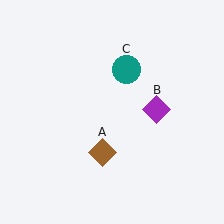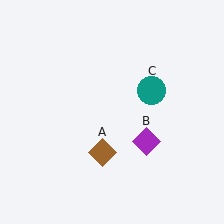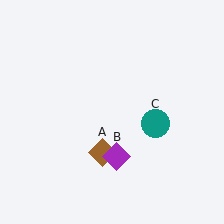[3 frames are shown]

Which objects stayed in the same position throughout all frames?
Brown diamond (object A) remained stationary.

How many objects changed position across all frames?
2 objects changed position: purple diamond (object B), teal circle (object C).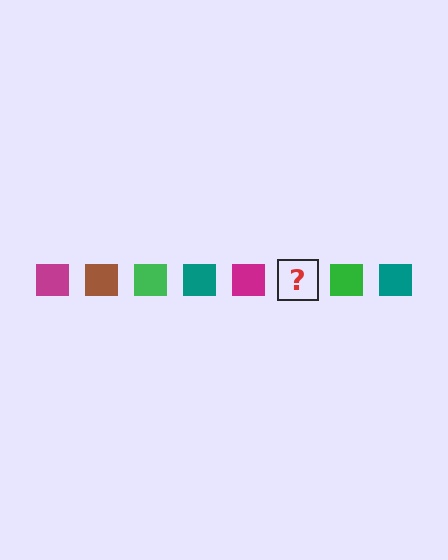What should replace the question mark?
The question mark should be replaced with a brown square.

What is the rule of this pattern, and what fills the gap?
The rule is that the pattern cycles through magenta, brown, green, teal squares. The gap should be filled with a brown square.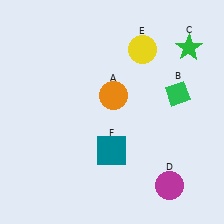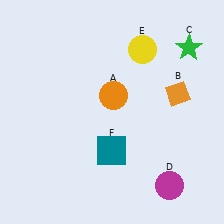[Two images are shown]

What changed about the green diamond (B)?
In Image 1, B is green. In Image 2, it changed to orange.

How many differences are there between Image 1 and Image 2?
There is 1 difference between the two images.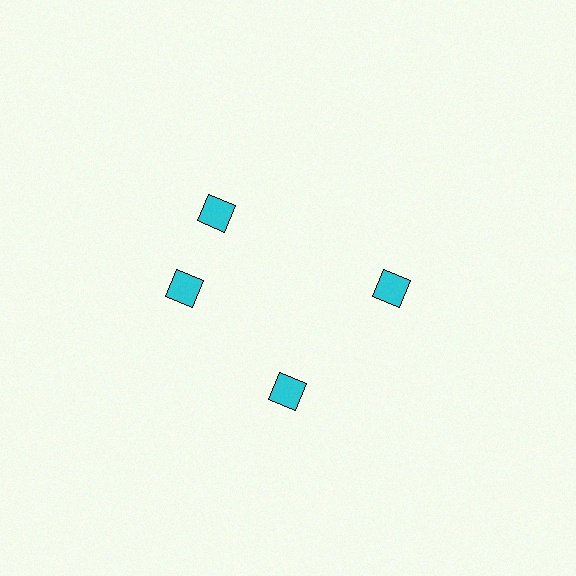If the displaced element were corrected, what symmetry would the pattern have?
It would have 4-fold rotational symmetry — the pattern would map onto itself every 90 degrees.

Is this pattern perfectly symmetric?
No. The 4 cyan diamonds are arranged in a ring, but one element near the 12 o'clock position is rotated out of alignment along the ring, breaking the 4-fold rotational symmetry.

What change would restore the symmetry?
The symmetry would be restored by rotating it back into even spacing with its neighbors so that all 4 diamonds sit at equal angles and equal distance from the center.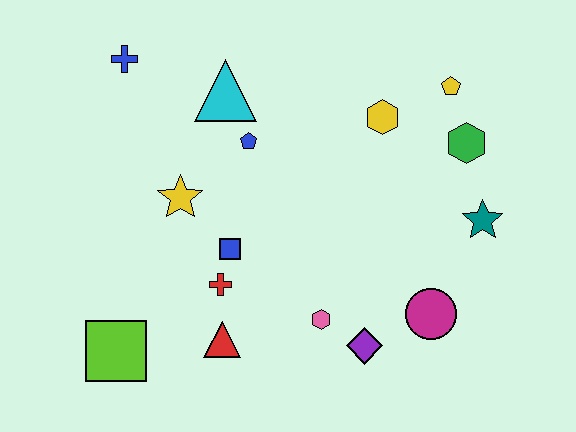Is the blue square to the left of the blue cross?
No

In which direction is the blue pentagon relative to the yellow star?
The blue pentagon is to the right of the yellow star.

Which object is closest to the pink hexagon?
The purple diamond is closest to the pink hexagon.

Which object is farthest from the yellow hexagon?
The lime square is farthest from the yellow hexagon.